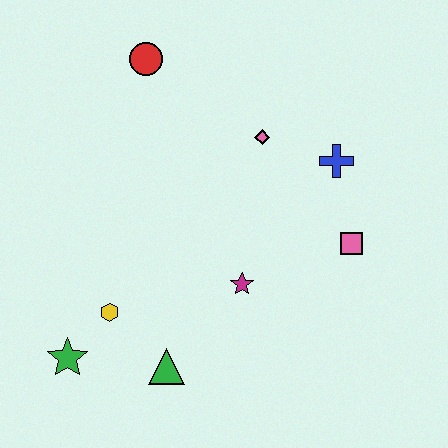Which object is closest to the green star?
The yellow hexagon is closest to the green star.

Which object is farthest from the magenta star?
The red circle is farthest from the magenta star.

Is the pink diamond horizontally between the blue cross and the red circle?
Yes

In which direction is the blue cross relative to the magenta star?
The blue cross is above the magenta star.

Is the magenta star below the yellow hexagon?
No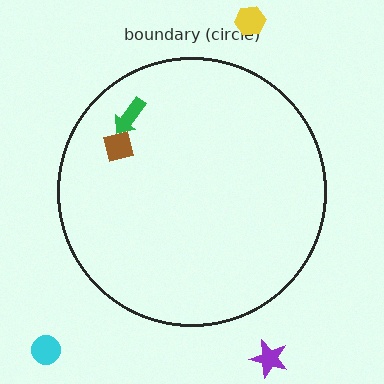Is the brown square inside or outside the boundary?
Inside.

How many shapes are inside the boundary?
2 inside, 3 outside.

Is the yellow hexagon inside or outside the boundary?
Outside.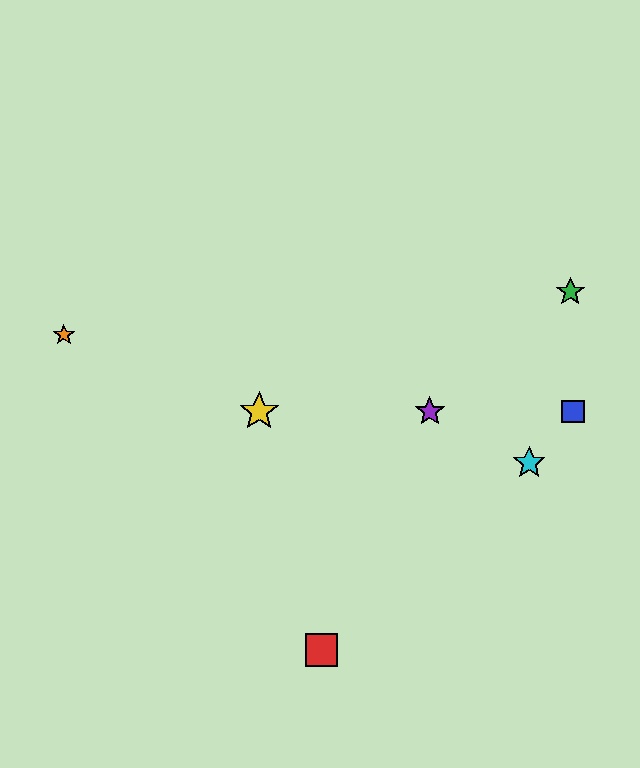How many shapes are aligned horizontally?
3 shapes (the blue square, the yellow star, the purple star) are aligned horizontally.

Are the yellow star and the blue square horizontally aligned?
Yes, both are at y≈412.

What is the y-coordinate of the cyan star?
The cyan star is at y≈463.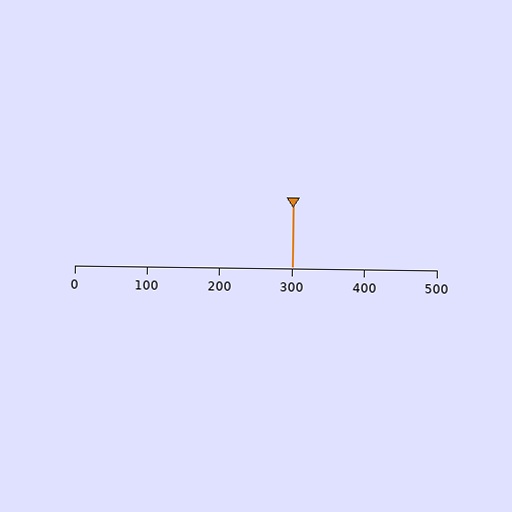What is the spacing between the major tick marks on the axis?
The major ticks are spaced 100 apart.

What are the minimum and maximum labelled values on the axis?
The axis runs from 0 to 500.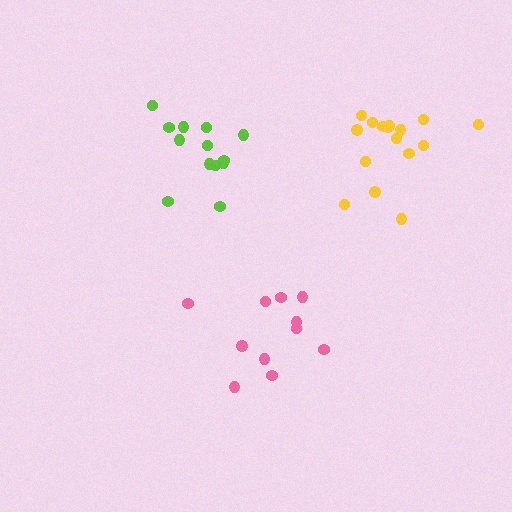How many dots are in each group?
Group 1: 11 dots, Group 2: 13 dots, Group 3: 16 dots (40 total).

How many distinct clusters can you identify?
There are 3 distinct clusters.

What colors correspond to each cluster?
The clusters are colored: pink, lime, yellow.